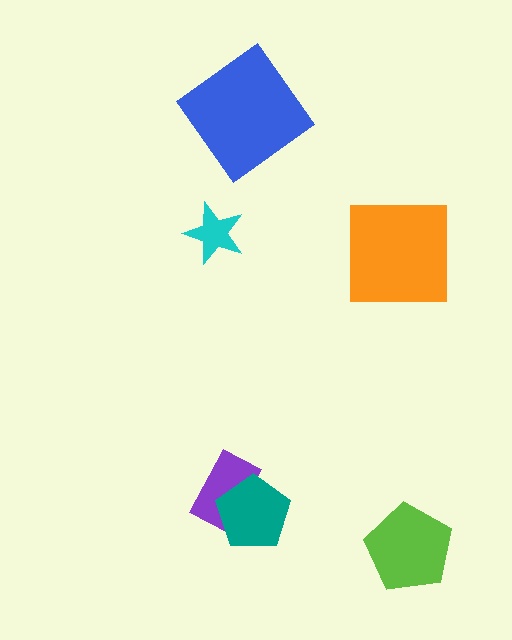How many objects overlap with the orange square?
0 objects overlap with the orange square.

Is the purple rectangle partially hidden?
Yes, it is partially covered by another shape.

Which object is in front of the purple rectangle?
The teal pentagon is in front of the purple rectangle.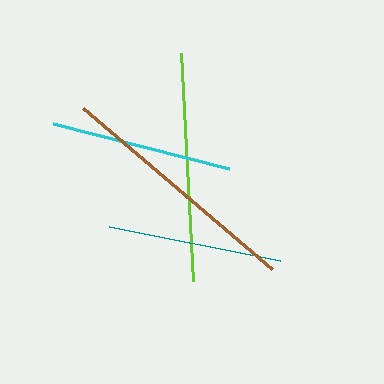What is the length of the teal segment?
The teal segment is approximately 174 pixels long.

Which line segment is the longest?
The brown line is the longest at approximately 248 pixels.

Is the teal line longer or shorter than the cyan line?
The cyan line is longer than the teal line.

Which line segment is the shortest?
The teal line is the shortest at approximately 174 pixels.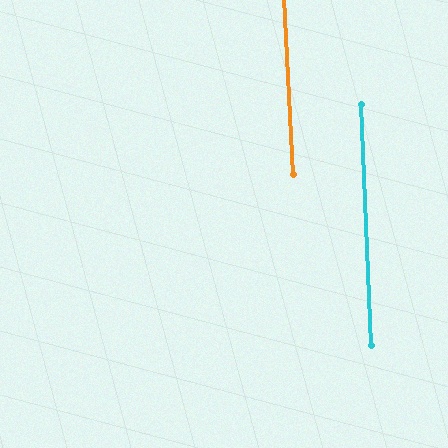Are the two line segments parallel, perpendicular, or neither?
Parallel — their directions differ by only 0.4°.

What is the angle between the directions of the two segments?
Approximately 0 degrees.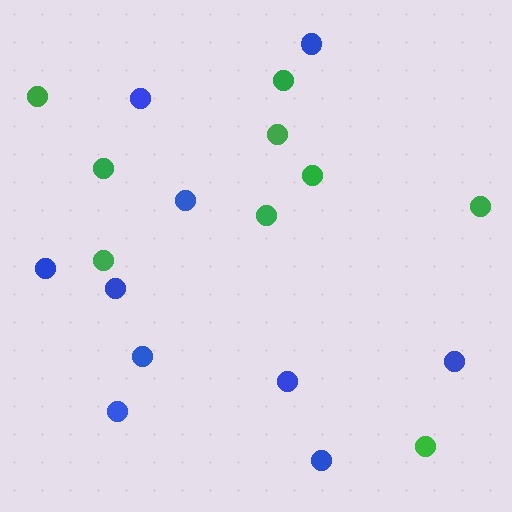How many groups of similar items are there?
There are 2 groups: one group of green circles (9) and one group of blue circles (10).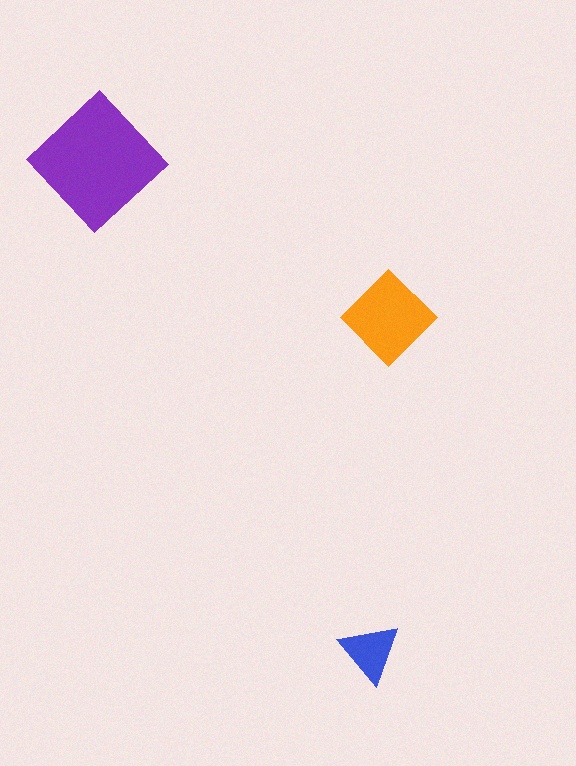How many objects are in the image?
There are 3 objects in the image.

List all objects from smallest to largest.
The blue triangle, the orange diamond, the purple diamond.